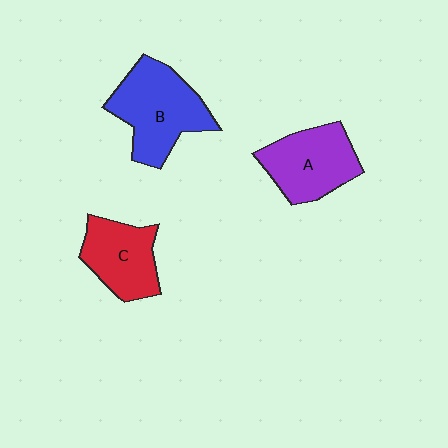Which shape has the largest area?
Shape B (blue).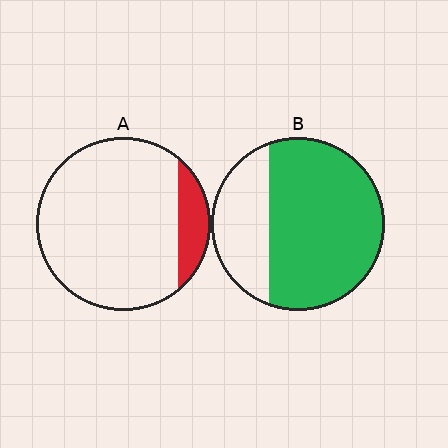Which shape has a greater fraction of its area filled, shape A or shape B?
Shape B.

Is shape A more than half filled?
No.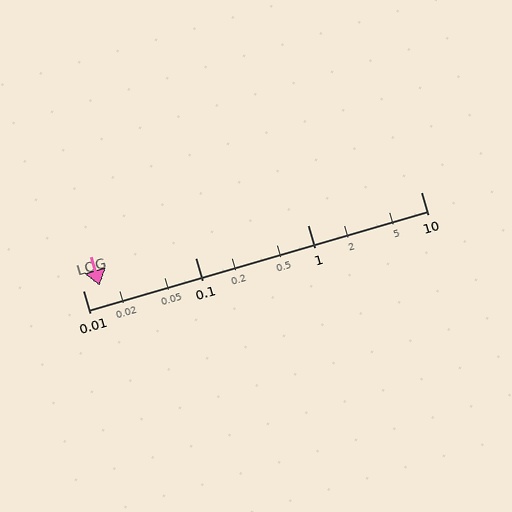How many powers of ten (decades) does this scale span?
The scale spans 3 decades, from 0.01 to 10.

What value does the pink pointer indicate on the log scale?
The pointer indicates approximately 0.014.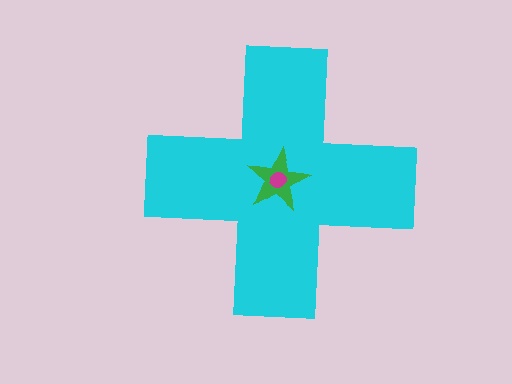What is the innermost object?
The magenta circle.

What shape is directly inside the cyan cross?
The green star.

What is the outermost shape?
The cyan cross.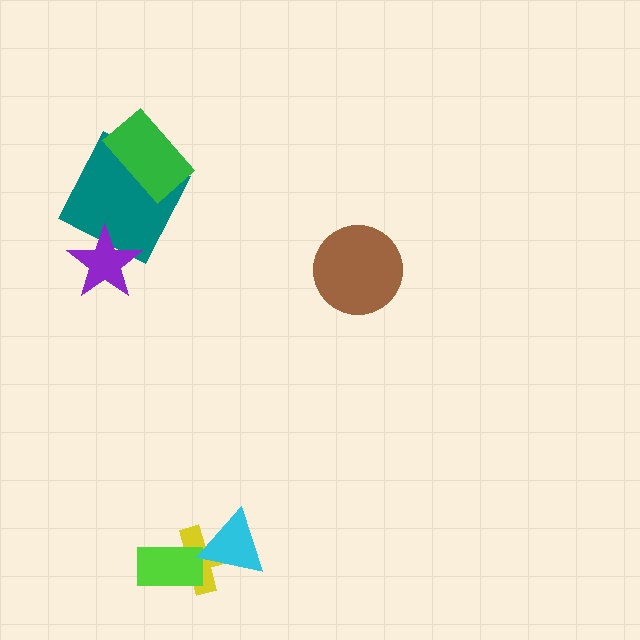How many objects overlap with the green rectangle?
1 object overlaps with the green rectangle.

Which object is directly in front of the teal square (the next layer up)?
The green rectangle is directly in front of the teal square.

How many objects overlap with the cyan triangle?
1 object overlaps with the cyan triangle.